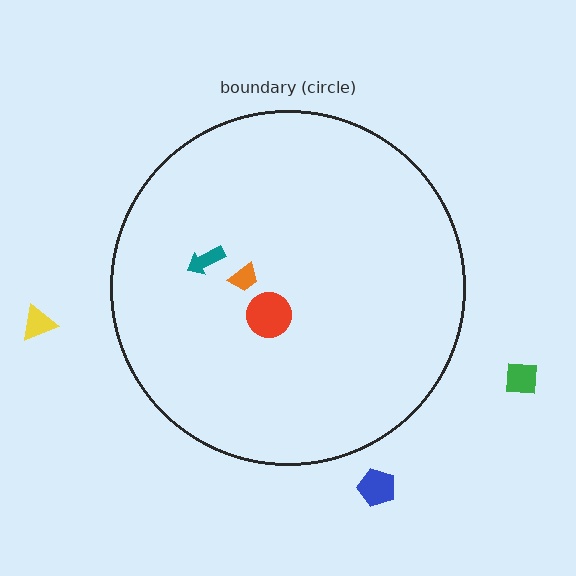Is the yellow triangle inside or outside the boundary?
Outside.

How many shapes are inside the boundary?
3 inside, 3 outside.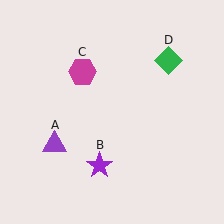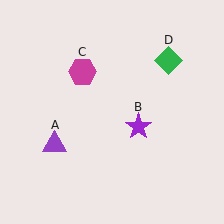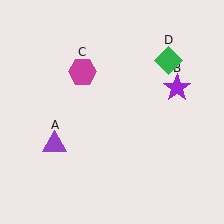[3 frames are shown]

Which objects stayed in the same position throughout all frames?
Purple triangle (object A) and magenta hexagon (object C) and green diamond (object D) remained stationary.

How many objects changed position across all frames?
1 object changed position: purple star (object B).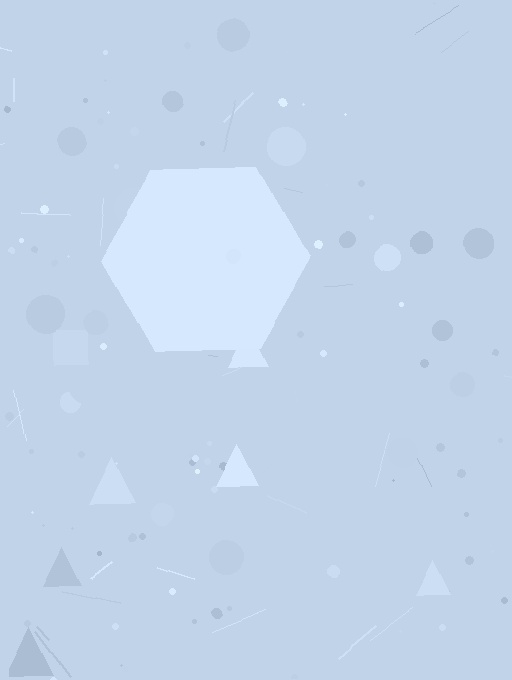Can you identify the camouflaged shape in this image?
The camouflaged shape is a hexagon.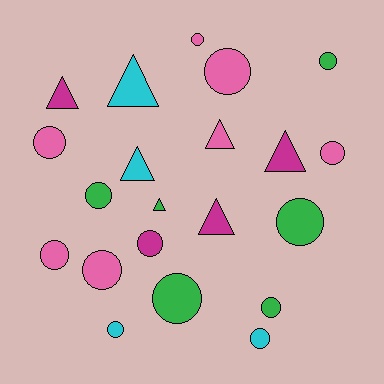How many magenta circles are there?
There is 1 magenta circle.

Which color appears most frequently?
Pink, with 7 objects.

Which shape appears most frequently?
Circle, with 14 objects.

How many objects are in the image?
There are 21 objects.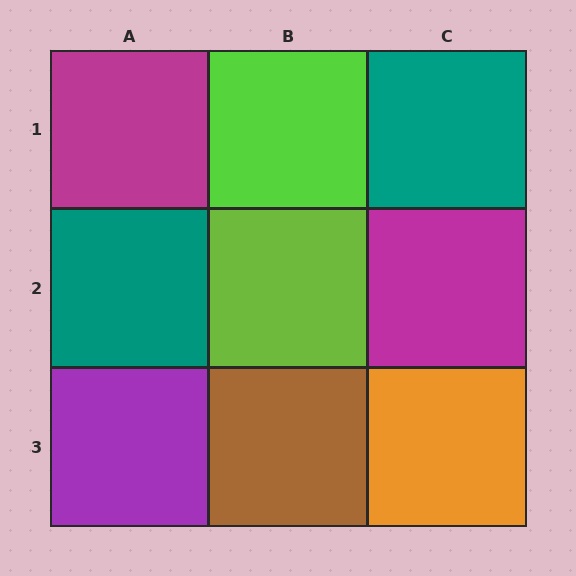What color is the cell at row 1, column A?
Magenta.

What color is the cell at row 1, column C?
Teal.